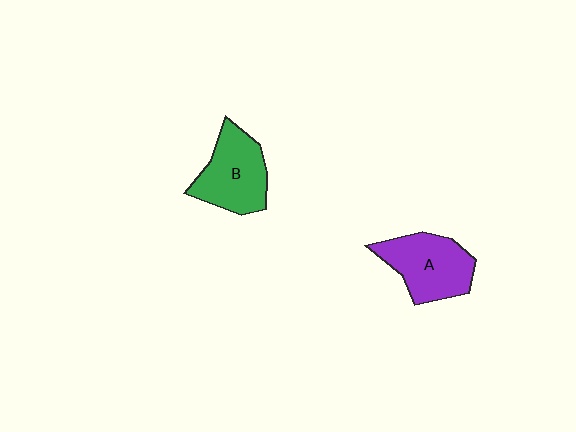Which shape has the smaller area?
Shape B (green).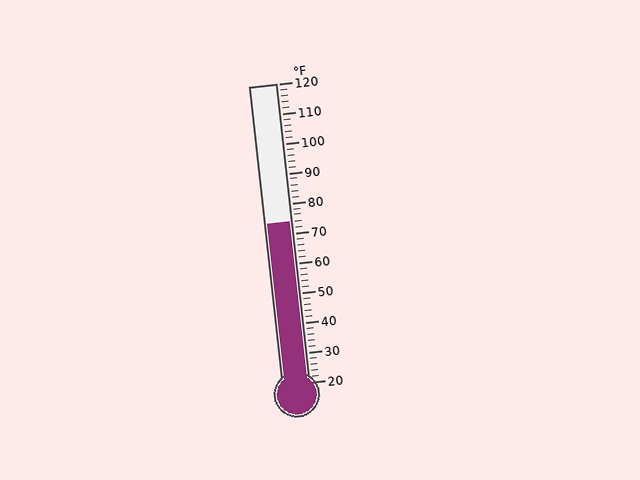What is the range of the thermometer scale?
The thermometer scale ranges from 20°F to 120°F.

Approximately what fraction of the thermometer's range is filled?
The thermometer is filled to approximately 55% of its range.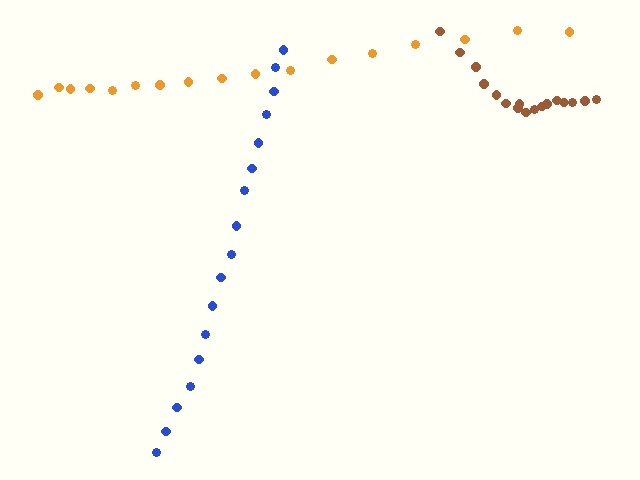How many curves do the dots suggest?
There are 3 distinct paths.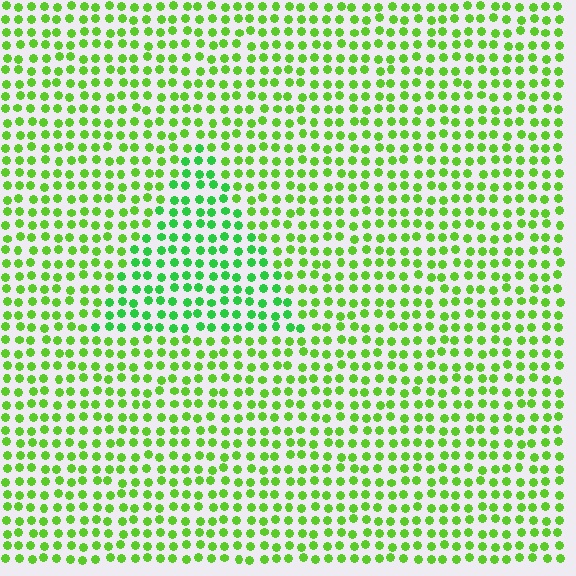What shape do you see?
I see a triangle.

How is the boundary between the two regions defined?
The boundary is defined purely by a slight shift in hue (about 27 degrees). Spacing, size, and orientation are identical on both sides.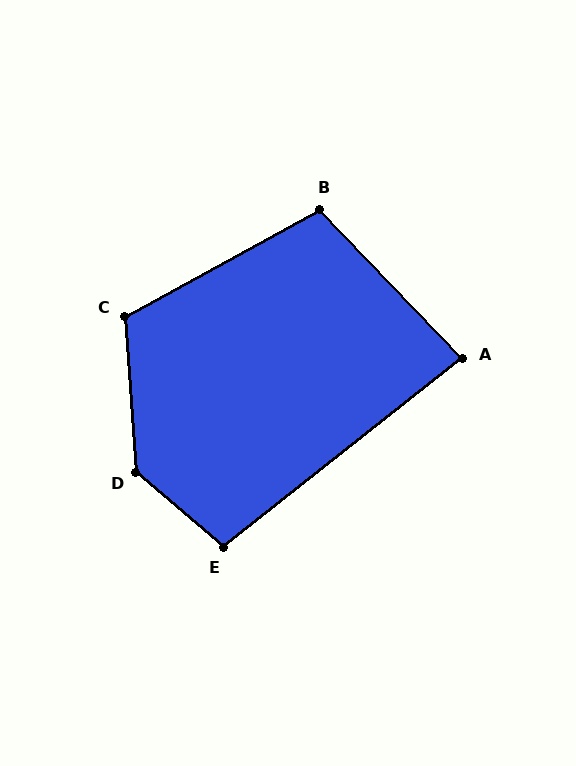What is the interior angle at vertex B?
Approximately 105 degrees (obtuse).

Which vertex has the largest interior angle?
D, at approximately 135 degrees.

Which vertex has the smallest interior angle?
A, at approximately 84 degrees.